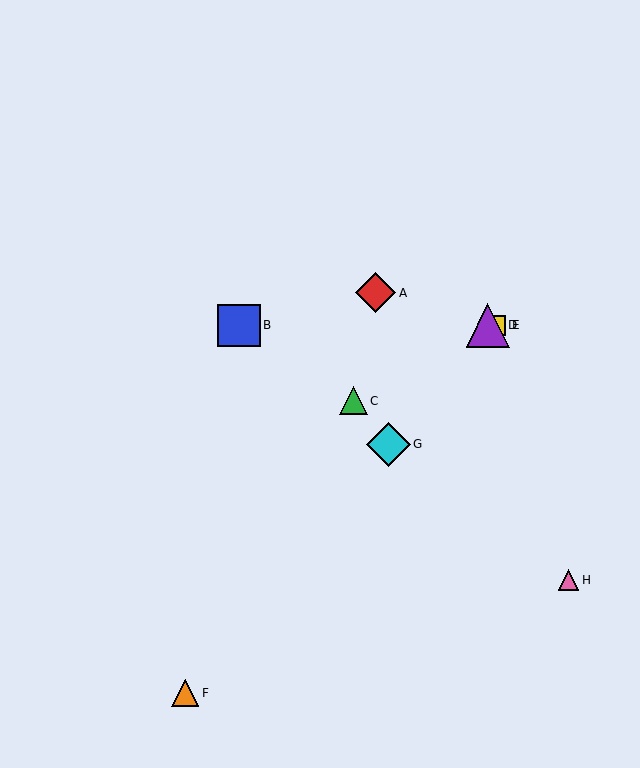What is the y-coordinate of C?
Object C is at y≈401.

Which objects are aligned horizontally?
Objects B, D, E are aligned horizontally.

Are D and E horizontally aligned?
Yes, both are at y≈326.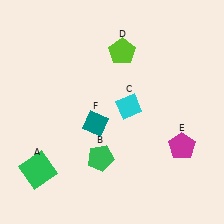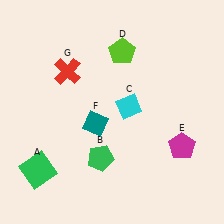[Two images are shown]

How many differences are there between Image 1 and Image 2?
There is 1 difference between the two images.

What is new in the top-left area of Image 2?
A red cross (G) was added in the top-left area of Image 2.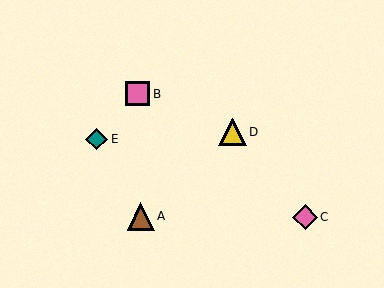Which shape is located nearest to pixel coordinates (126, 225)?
The brown triangle (labeled A) at (141, 216) is nearest to that location.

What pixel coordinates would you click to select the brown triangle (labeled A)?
Click at (141, 216) to select the brown triangle A.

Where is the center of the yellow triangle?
The center of the yellow triangle is at (233, 132).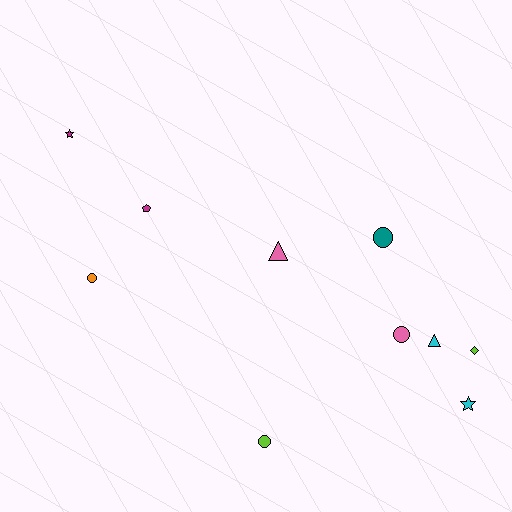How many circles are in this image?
There are 4 circles.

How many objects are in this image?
There are 10 objects.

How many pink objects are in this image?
There are 2 pink objects.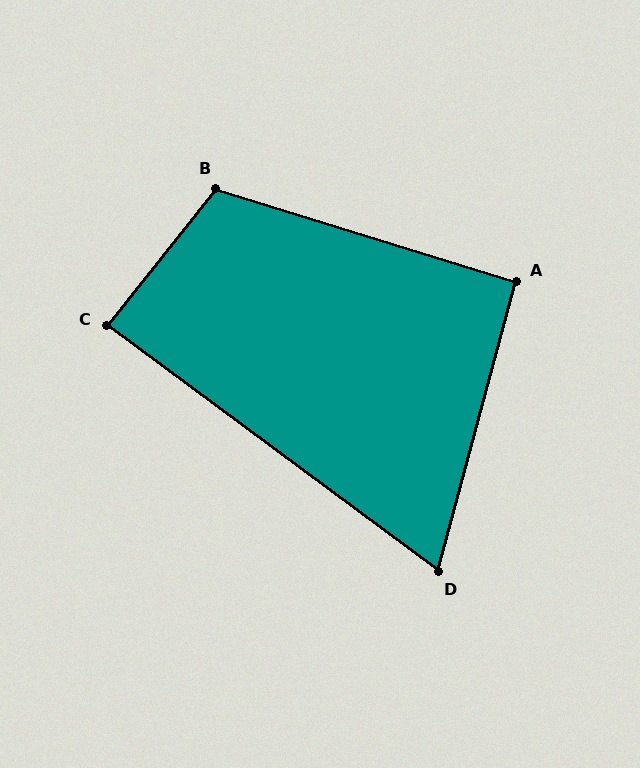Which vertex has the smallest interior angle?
D, at approximately 69 degrees.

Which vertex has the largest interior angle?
B, at approximately 111 degrees.